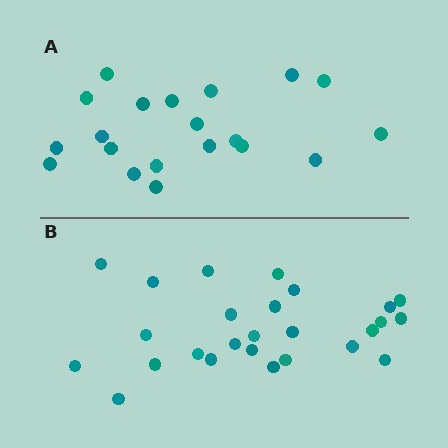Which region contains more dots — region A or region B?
Region B (the bottom region) has more dots.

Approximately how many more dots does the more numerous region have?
Region B has about 6 more dots than region A.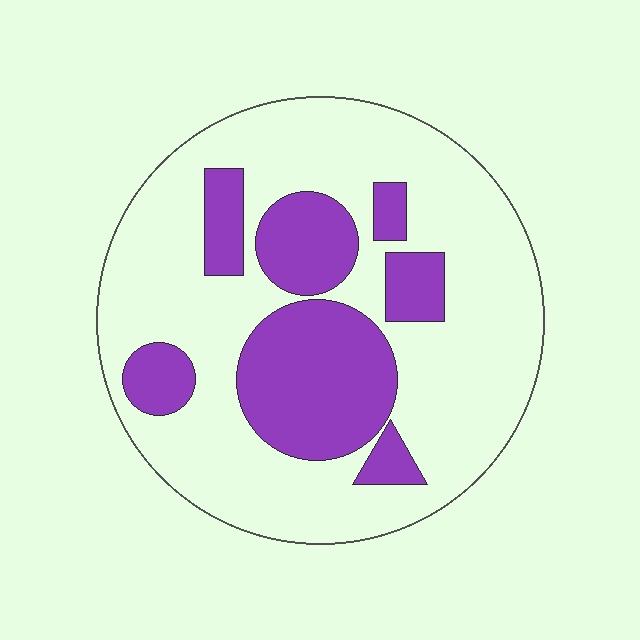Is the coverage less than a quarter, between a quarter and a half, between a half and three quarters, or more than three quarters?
Between a quarter and a half.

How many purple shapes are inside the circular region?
7.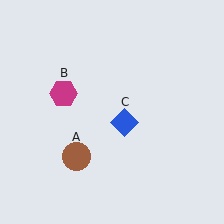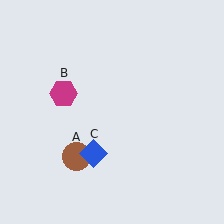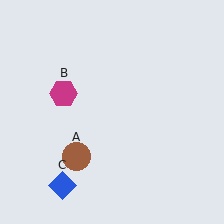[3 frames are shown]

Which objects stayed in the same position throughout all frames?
Brown circle (object A) and magenta hexagon (object B) remained stationary.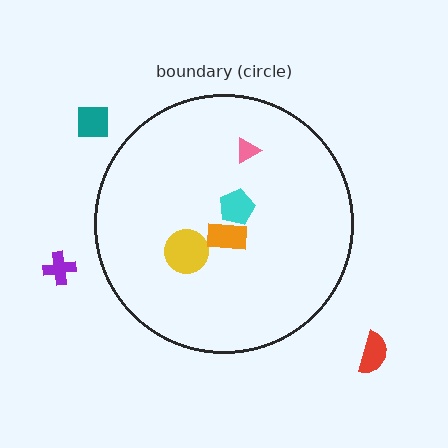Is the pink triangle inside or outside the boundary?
Inside.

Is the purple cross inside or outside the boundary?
Outside.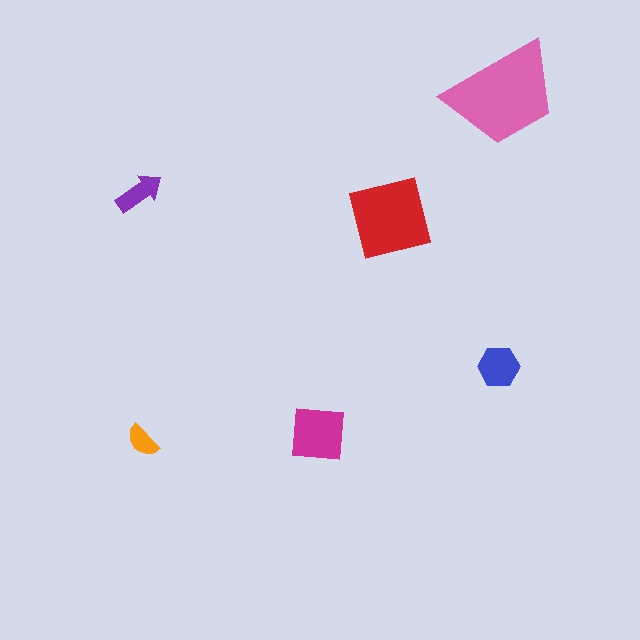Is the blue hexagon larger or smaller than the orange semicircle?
Larger.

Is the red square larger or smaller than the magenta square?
Larger.